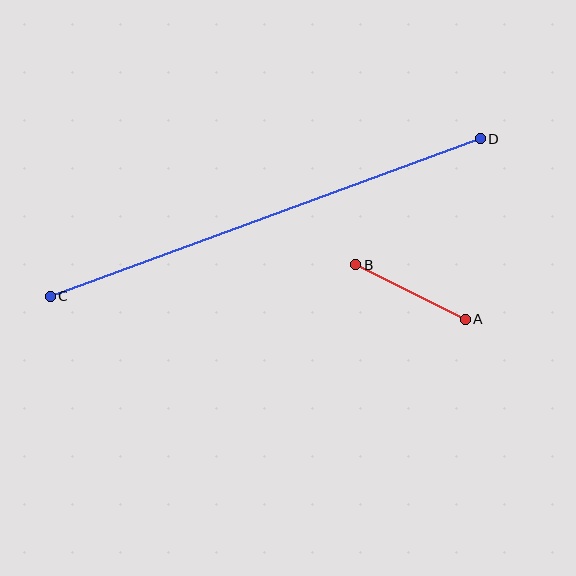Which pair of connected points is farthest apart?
Points C and D are farthest apart.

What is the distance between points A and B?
The distance is approximately 122 pixels.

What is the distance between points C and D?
The distance is approximately 458 pixels.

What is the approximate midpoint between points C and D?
The midpoint is at approximately (265, 217) pixels.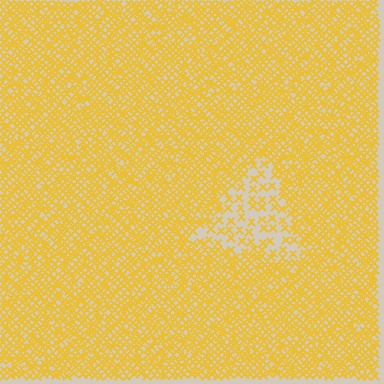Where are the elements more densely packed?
The elements are more densely packed outside the triangle boundary.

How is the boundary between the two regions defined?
The boundary is defined by a change in element density (approximately 2.7x ratio). All elements are the same color, size, and shape.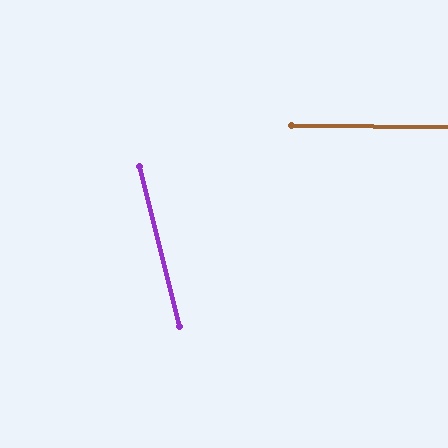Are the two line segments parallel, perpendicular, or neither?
Neither parallel nor perpendicular — they differ by about 75°.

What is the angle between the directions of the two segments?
Approximately 75 degrees.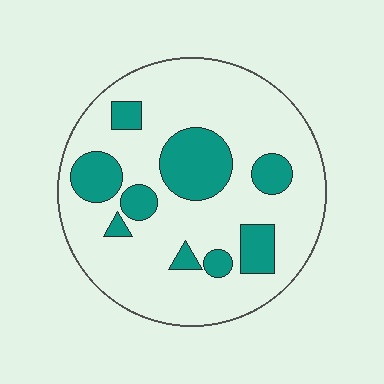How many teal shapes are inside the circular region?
9.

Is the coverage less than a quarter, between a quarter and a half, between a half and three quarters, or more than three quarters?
Less than a quarter.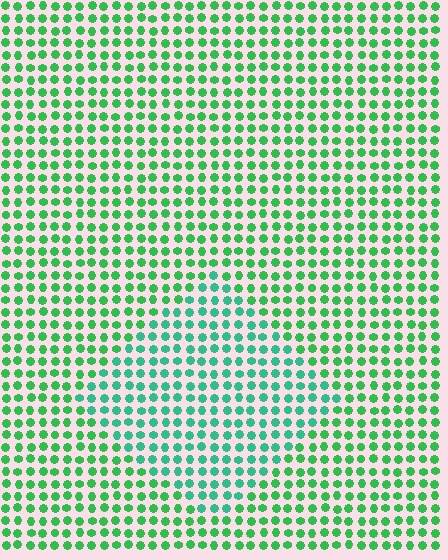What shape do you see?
I see a diamond.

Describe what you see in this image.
The image is filled with small green elements in a uniform arrangement. A diamond-shaped region is visible where the elements are tinted to a slightly different hue, forming a subtle color boundary.